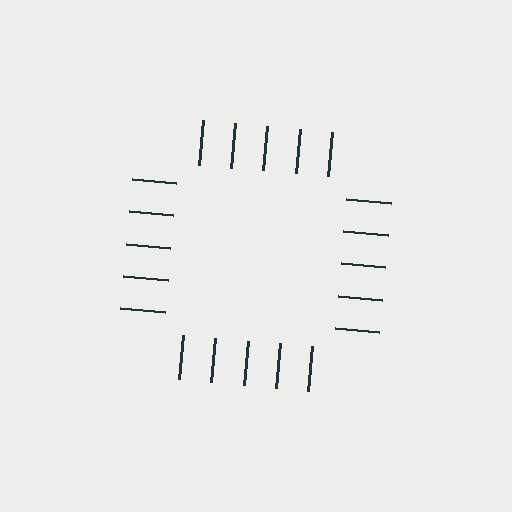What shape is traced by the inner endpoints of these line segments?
An illusory square — the line segments terminate on its edges but no continuous stroke is drawn.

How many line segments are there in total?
20 — 5 along each of the 4 edges.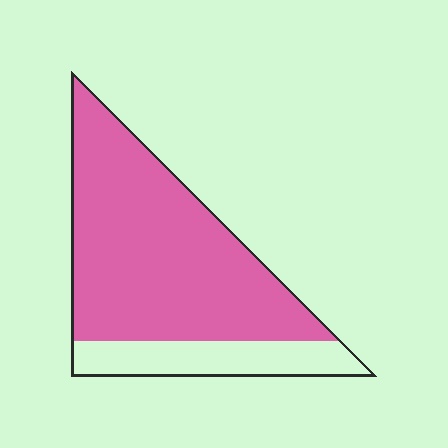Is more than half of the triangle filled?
Yes.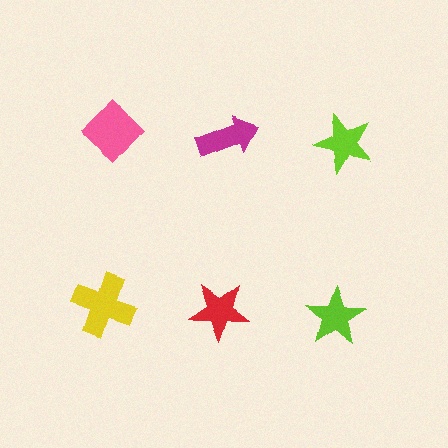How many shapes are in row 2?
3 shapes.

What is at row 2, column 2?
A red star.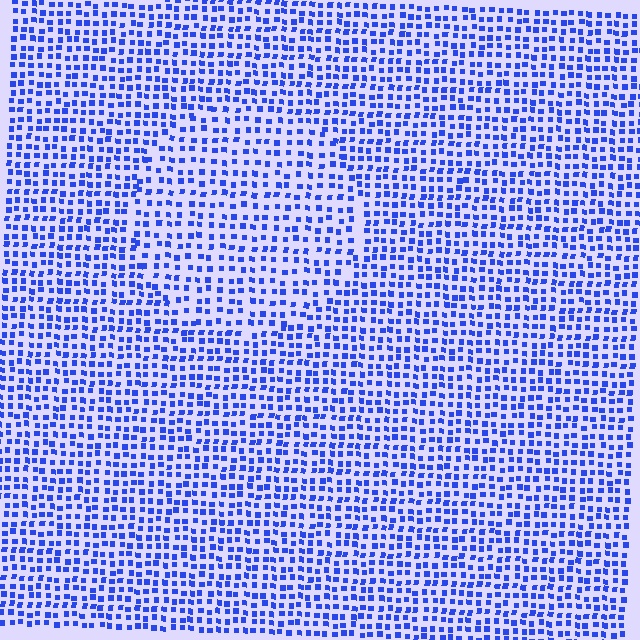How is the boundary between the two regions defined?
The boundary is defined by a change in element density (approximately 1.4x ratio). All elements are the same color, size, and shape.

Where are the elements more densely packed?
The elements are more densely packed outside the circle boundary.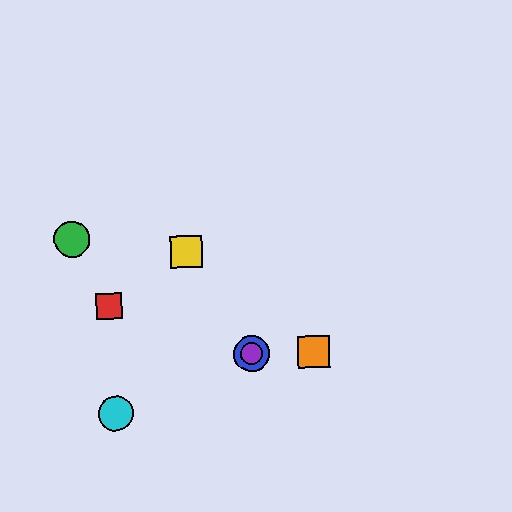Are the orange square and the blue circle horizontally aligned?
Yes, both are at y≈352.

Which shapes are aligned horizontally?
The blue circle, the purple circle, the orange square are aligned horizontally.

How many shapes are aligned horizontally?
3 shapes (the blue circle, the purple circle, the orange square) are aligned horizontally.